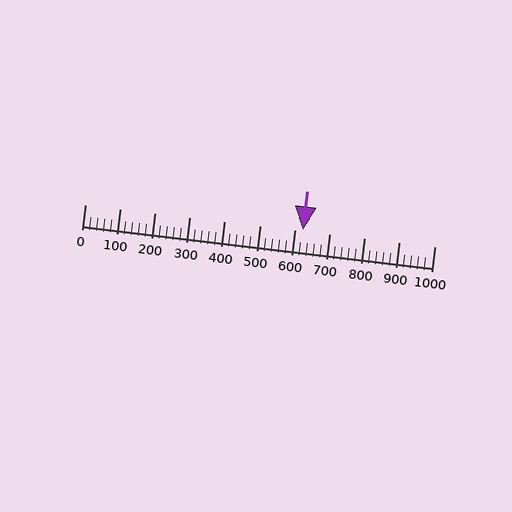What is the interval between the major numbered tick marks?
The major tick marks are spaced 100 units apart.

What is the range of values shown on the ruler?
The ruler shows values from 0 to 1000.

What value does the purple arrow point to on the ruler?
The purple arrow points to approximately 623.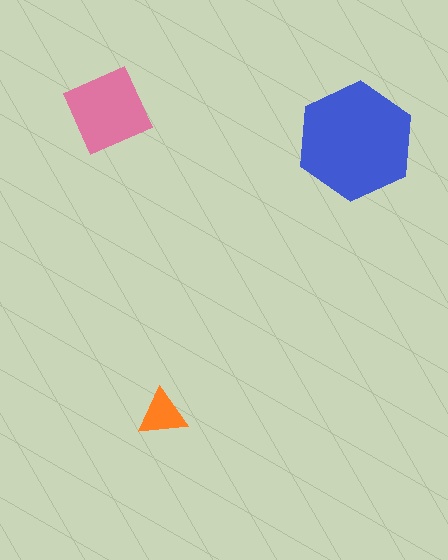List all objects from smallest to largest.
The orange triangle, the pink diamond, the blue hexagon.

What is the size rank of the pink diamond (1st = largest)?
2nd.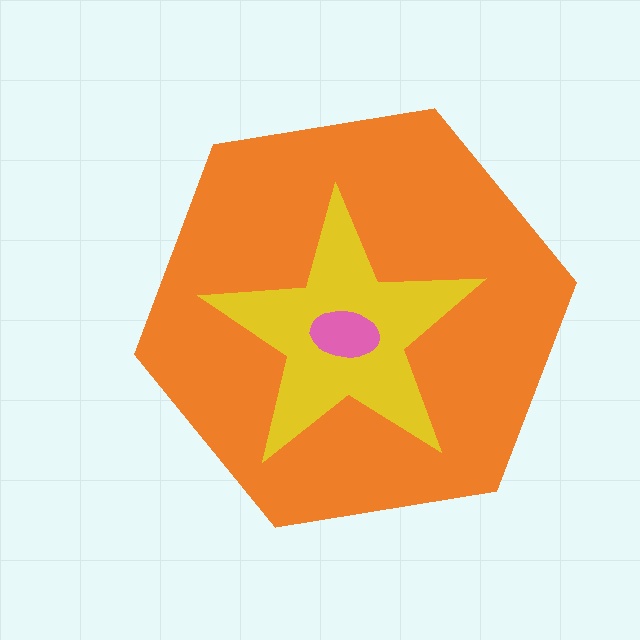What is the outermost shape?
The orange hexagon.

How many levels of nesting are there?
3.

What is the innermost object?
The pink ellipse.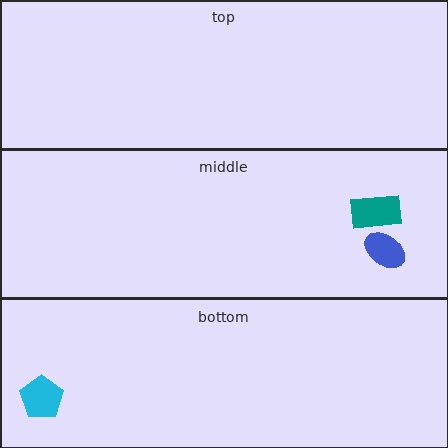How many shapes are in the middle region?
2.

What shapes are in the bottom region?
The cyan pentagon.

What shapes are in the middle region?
The blue ellipse, the teal rectangle.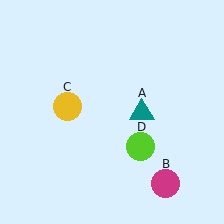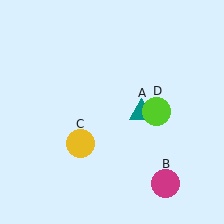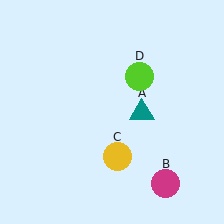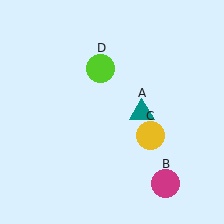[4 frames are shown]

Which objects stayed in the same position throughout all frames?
Teal triangle (object A) and magenta circle (object B) remained stationary.